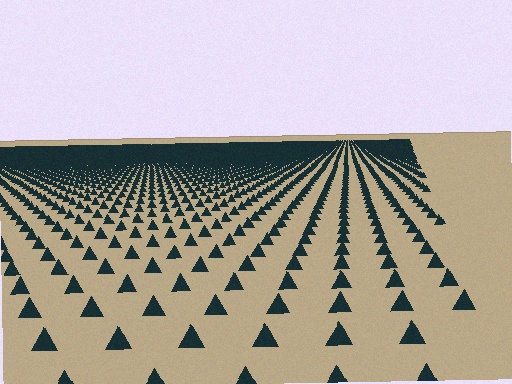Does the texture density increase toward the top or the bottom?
Density increases toward the top.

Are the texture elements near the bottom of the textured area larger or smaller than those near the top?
Larger. Near the bottom, elements are closer to the viewer and appear at a bigger on-screen size.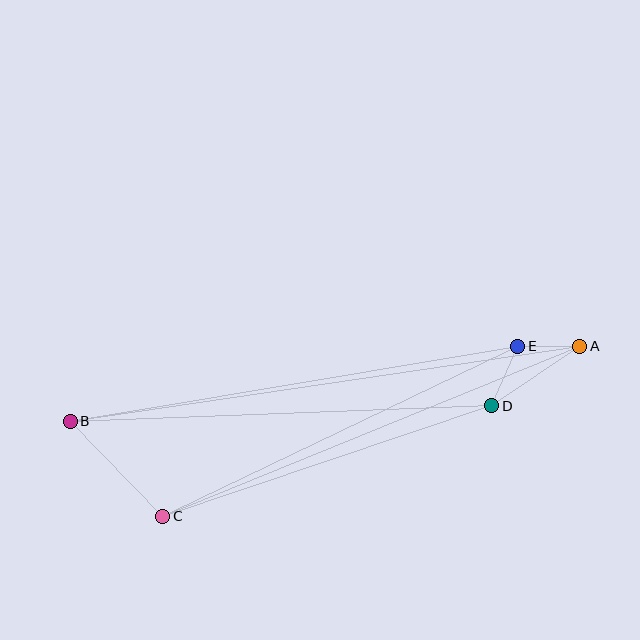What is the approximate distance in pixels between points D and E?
The distance between D and E is approximately 65 pixels.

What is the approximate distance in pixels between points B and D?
The distance between B and D is approximately 422 pixels.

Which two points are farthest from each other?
Points A and B are farthest from each other.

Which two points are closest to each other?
Points A and E are closest to each other.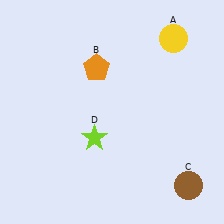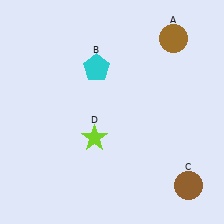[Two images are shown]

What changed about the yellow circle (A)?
In Image 1, A is yellow. In Image 2, it changed to brown.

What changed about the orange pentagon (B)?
In Image 1, B is orange. In Image 2, it changed to cyan.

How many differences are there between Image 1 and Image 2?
There are 2 differences between the two images.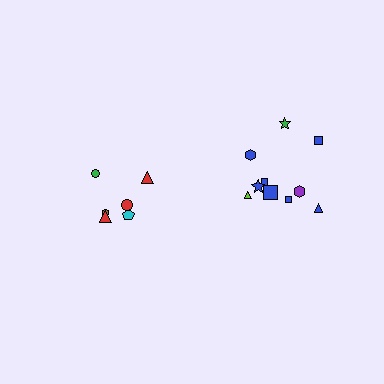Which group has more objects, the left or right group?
The right group.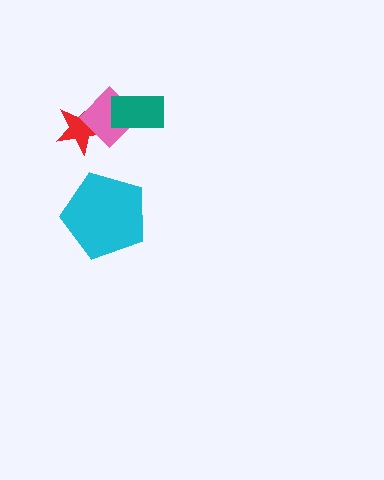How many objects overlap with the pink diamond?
2 objects overlap with the pink diamond.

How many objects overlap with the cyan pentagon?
0 objects overlap with the cyan pentagon.